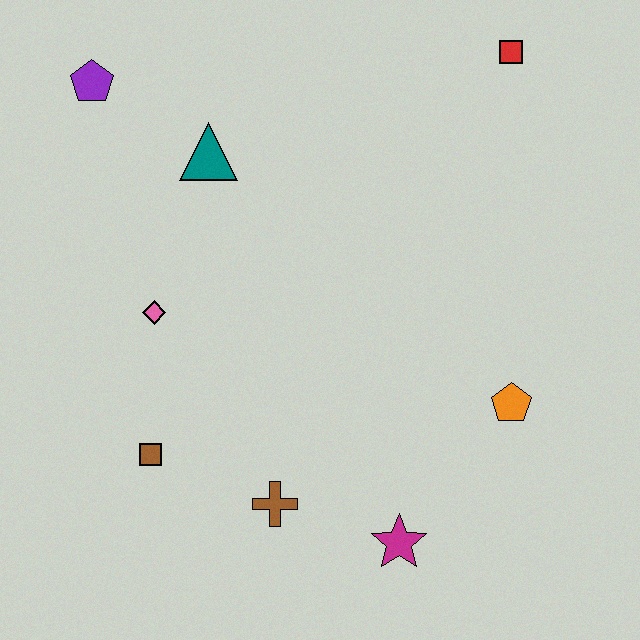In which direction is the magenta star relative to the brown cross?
The magenta star is to the right of the brown cross.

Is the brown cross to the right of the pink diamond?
Yes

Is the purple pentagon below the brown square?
No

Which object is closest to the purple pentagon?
The teal triangle is closest to the purple pentagon.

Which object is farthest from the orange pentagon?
The purple pentagon is farthest from the orange pentagon.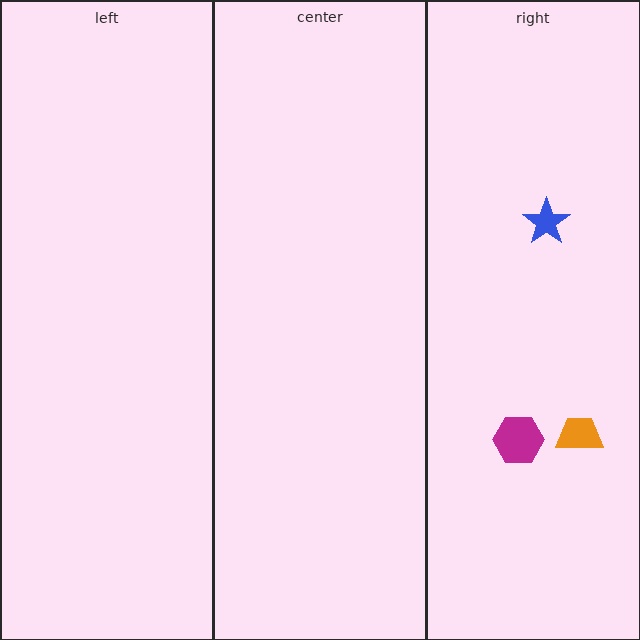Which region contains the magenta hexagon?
The right region.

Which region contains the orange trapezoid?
The right region.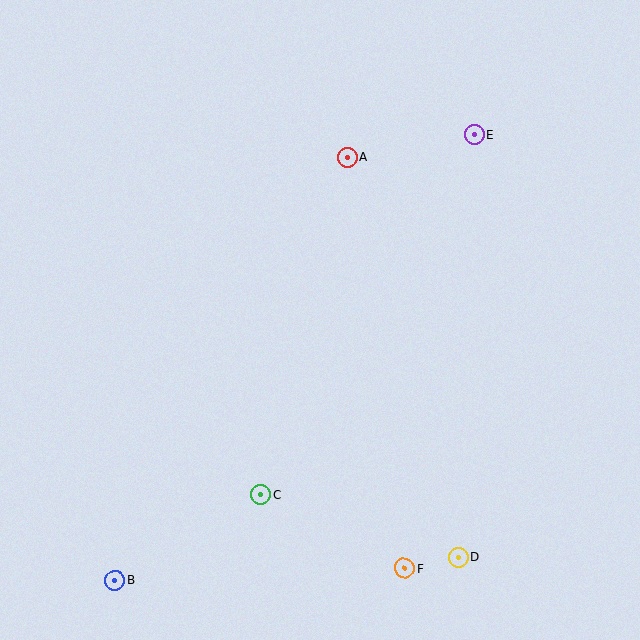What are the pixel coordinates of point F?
Point F is at (404, 568).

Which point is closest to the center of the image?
Point A at (347, 157) is closest to the center.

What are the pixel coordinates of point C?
Point C is at (260, 494).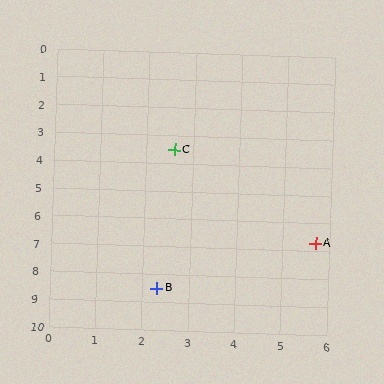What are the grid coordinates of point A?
Point A is at approximately (5.7, 6.7).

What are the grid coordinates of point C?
Point C is at approximately (2.6, 3.5).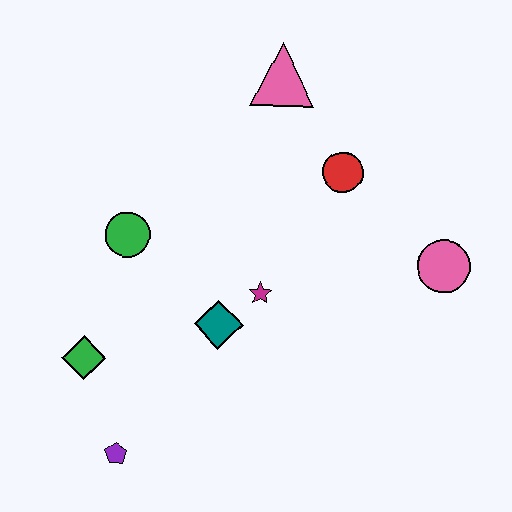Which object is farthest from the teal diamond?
The pink triangle is farthest from the teal diamond.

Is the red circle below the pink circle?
No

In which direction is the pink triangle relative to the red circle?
The pink triangle is above the red circle.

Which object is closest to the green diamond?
The purple pentagon is closest to the green diamond.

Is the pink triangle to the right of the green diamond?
Yes